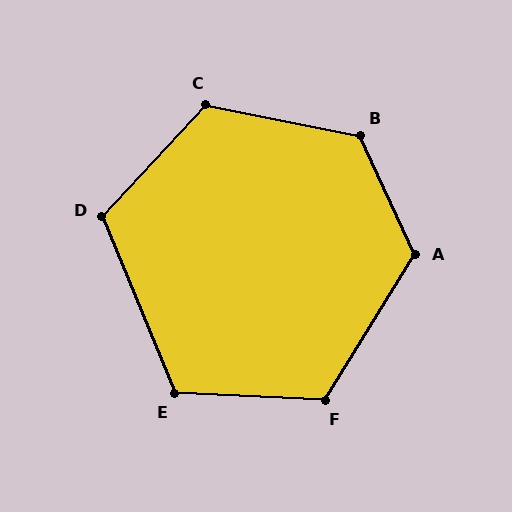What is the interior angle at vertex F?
Approximately 120 degrees (obtuse).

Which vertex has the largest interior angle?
B, at approximately 126 degrees.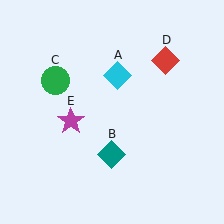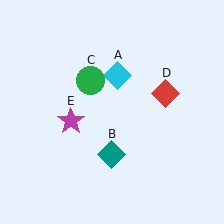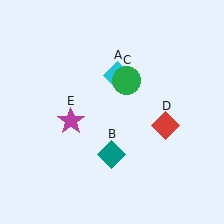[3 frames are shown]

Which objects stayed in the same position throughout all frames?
Cyan diamond (object A) and teal diamond (object B) and magenta star (object E) remained stationary.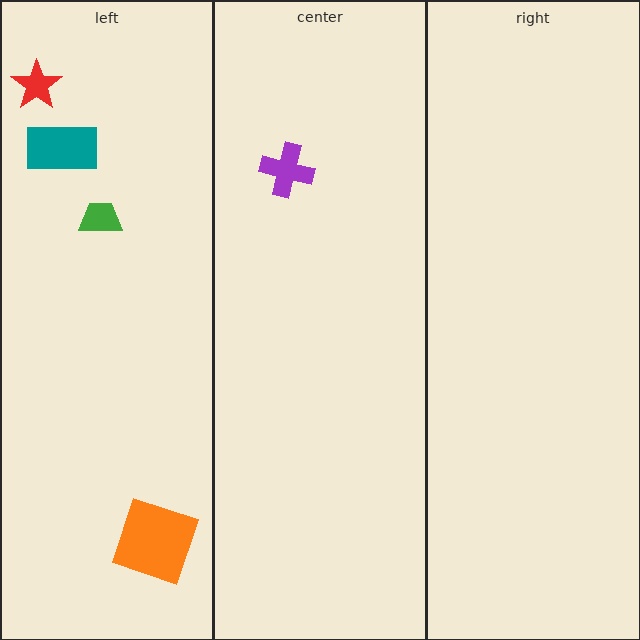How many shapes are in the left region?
4.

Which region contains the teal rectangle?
The left region.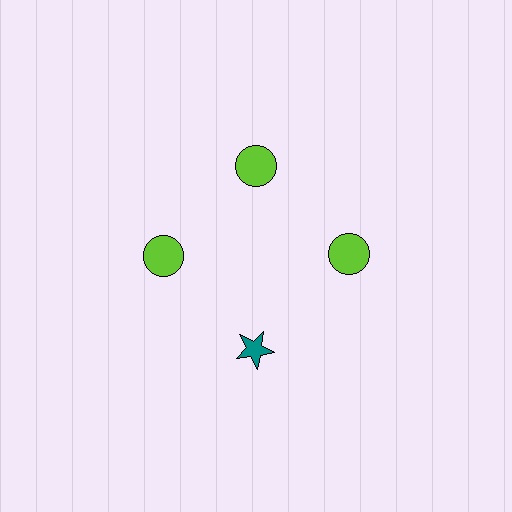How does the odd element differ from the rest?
It differs in both color (teal instead of lime) and shape (star instead of circle).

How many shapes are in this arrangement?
There are 4 shapes arranged in a ring pattern.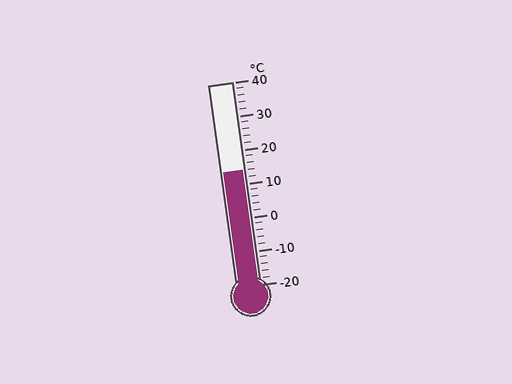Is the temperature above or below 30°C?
The temperature is below 30°C.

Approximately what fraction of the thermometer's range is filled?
The thermometer is filled to approximately 55% of its range.